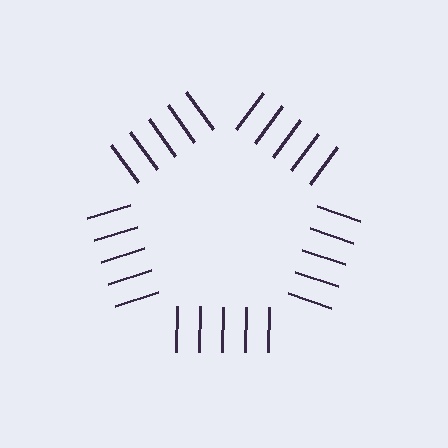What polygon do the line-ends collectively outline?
An illusory pentagon — the line segments terminate on its edges but no continuous stroke is drawn.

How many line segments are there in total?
25 — 5 along each of the 5 edges.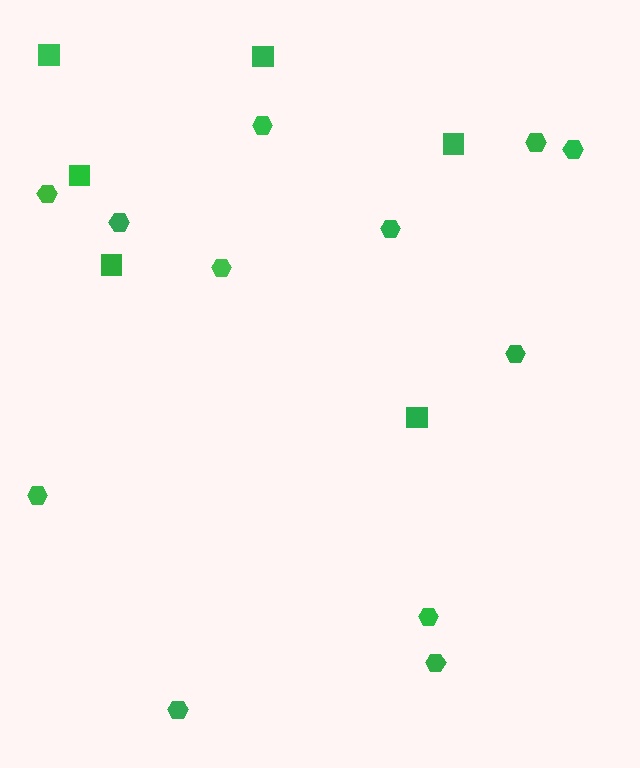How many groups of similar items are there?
There are 2 groups: one group of hexagons (12) and one group of squares (6).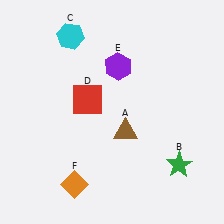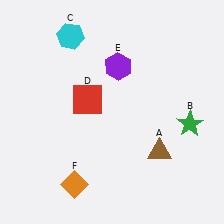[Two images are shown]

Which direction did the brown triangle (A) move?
The brown triangle (A) moved right.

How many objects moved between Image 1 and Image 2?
2 objects moved between the two images.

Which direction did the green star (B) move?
The green star (B) moved up.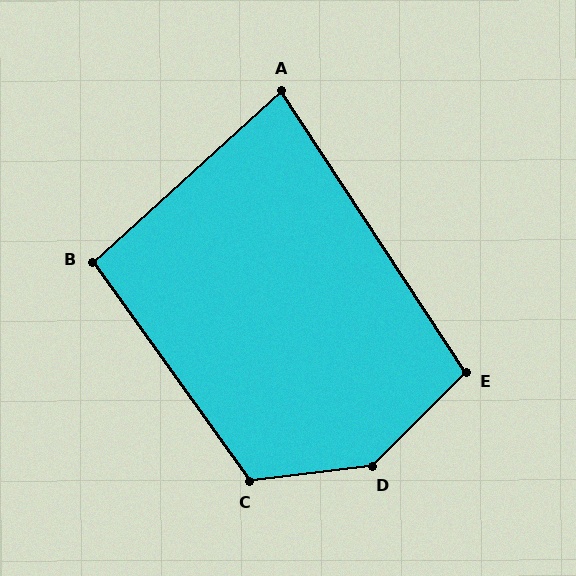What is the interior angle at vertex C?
Approximately 119 degrees (obtuse).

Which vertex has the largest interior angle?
D, at approximately 142 degrees.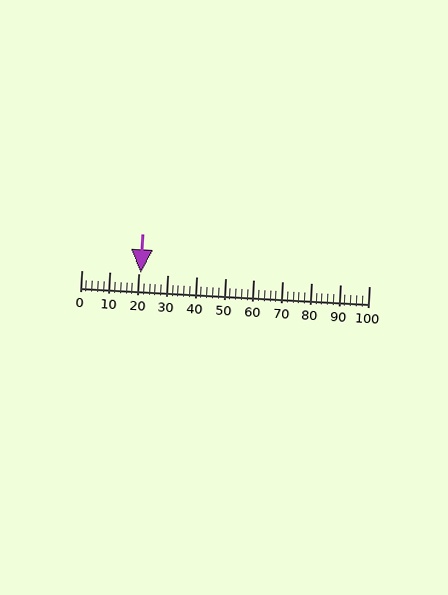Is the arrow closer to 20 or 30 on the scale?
The arrow is closer to 20.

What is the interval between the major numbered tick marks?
The major tick marks are spaced 10 units apart.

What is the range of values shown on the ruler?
The ruler shows values from 0 to 100.